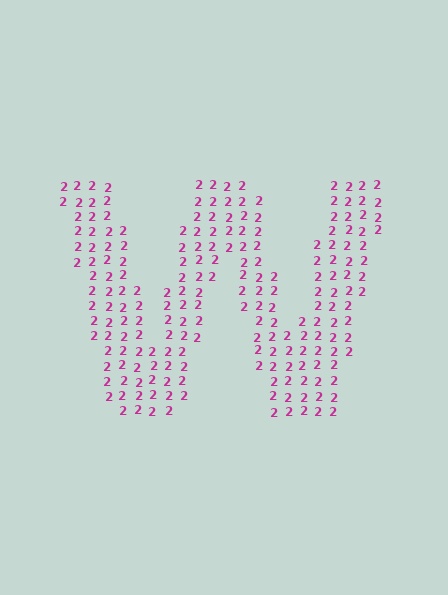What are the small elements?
The small elements are digit 2's.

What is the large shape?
The large shape is the letter W.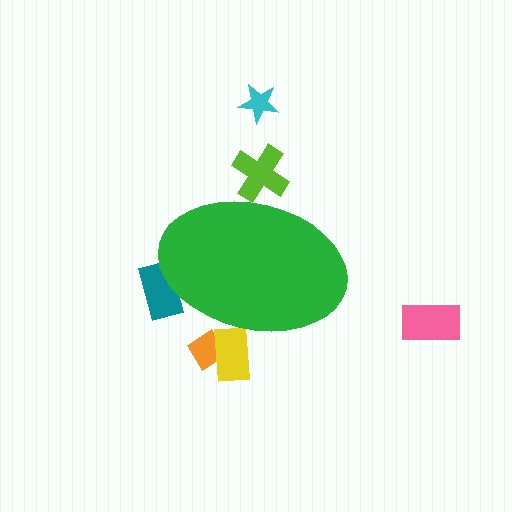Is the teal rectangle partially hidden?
Yes, the teal rectangle is partially hidden behind the green ellipse.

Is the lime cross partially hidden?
Yes, the lime cross is partially hidden behind the green ellipse.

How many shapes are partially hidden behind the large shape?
4 shapes are partially hidden.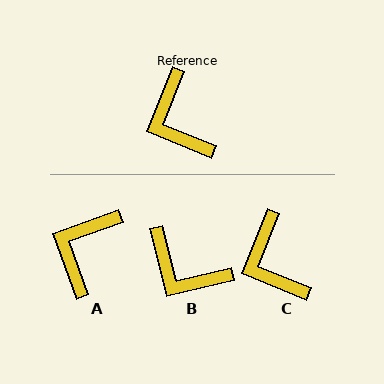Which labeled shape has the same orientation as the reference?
C.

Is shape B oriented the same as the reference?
No, it is off by about 36 degrees.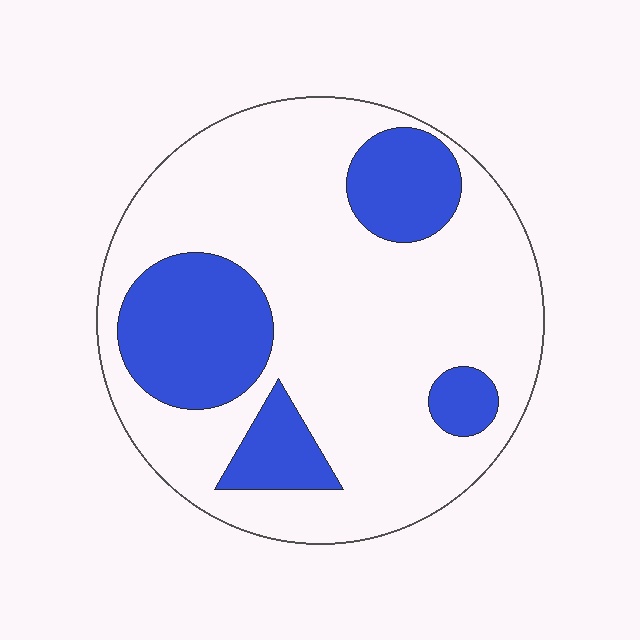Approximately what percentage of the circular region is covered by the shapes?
Approximately 25%.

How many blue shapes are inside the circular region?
4.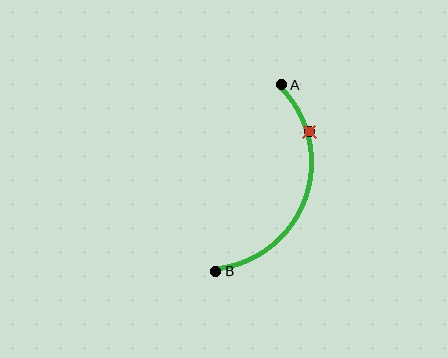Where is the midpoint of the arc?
The arc midpoint is the point on the curve farthest from the straight line joining A and B. It sits to the right of that line.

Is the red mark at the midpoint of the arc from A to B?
No. The red mark lies on the arc but is closer to endpoint A. The arc midpoint would be at the point on the curve equidistant along the arc from both A and B.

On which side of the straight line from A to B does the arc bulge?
The arc bulges to the right of the straight line connecting A and B.